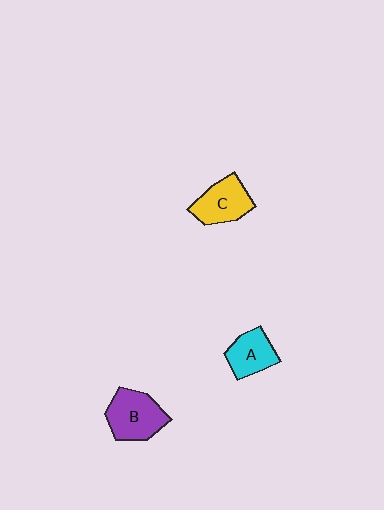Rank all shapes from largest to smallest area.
From largest to smallest: B (purple), C (yellow), A (cyan).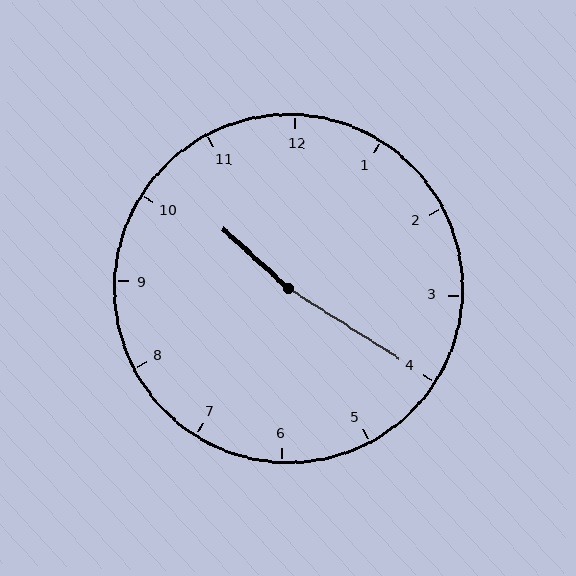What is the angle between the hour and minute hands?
Approximately 170 degrees.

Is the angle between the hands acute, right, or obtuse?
It is obtuse.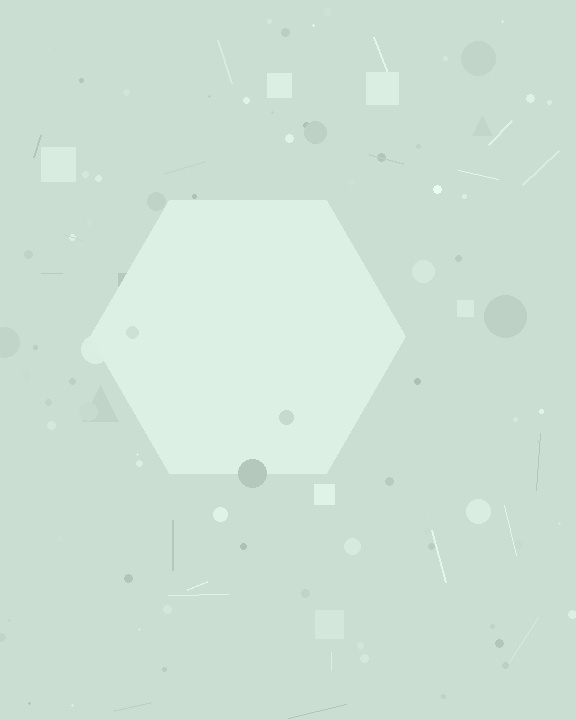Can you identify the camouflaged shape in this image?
The camouflaged shape is a hexagon.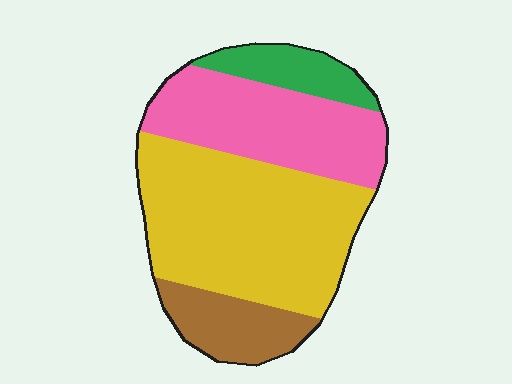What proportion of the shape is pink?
Pink covers 29% of the shape.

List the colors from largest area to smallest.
From largest to smallest: yellow, pink, brown, green.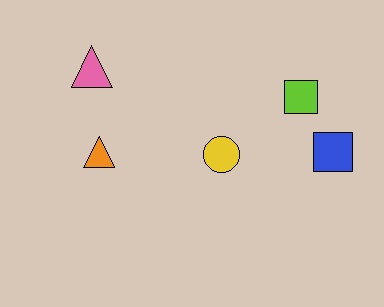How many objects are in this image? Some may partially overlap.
There are 5 objects.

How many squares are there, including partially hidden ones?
There are 2 squares.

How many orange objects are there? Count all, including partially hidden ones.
There is 1 orange object.